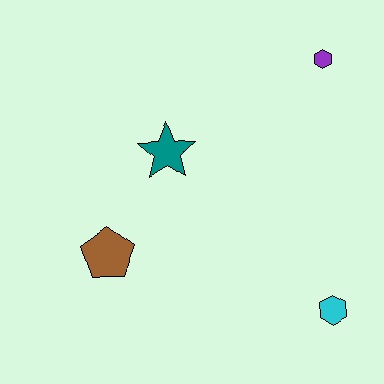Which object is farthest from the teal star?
The cyan hexagon is farthest from the teal star.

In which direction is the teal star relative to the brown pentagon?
The teal star is above the brown pentagon.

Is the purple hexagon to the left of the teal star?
No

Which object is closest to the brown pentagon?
The teal star is closest to the brown pentagon.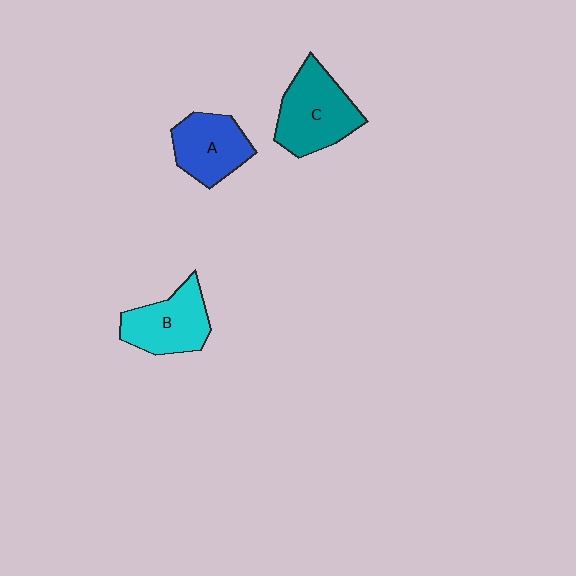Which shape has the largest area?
Shape C (teal).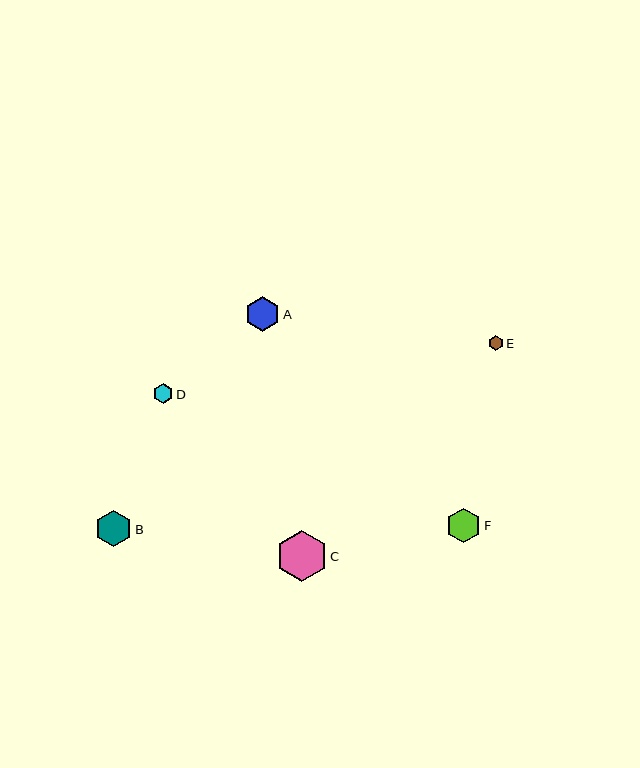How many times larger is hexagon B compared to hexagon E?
Hexagon B is approximately 2.4 times the size of hexagon E.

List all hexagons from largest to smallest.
From largest to smallest: C, B, A, F, D, E.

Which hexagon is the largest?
Hexagon C is the largest with a size of approximately 51 pixels.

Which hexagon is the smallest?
Hexagon E is the smallest with a size of approximately 15 pixels.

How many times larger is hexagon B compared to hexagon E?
Hexagon B is approximately 2.4 times the size of hexagon E.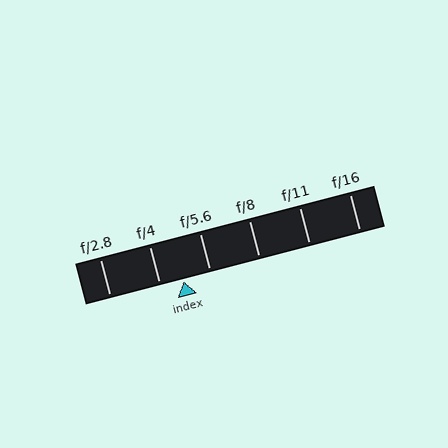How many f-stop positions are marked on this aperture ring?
There are 6 f-stop positions marked.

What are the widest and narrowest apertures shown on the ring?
The widest aperture shown is f/2.8 and the narrowest is f/16.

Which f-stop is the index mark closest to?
The index mark is closest to f/4.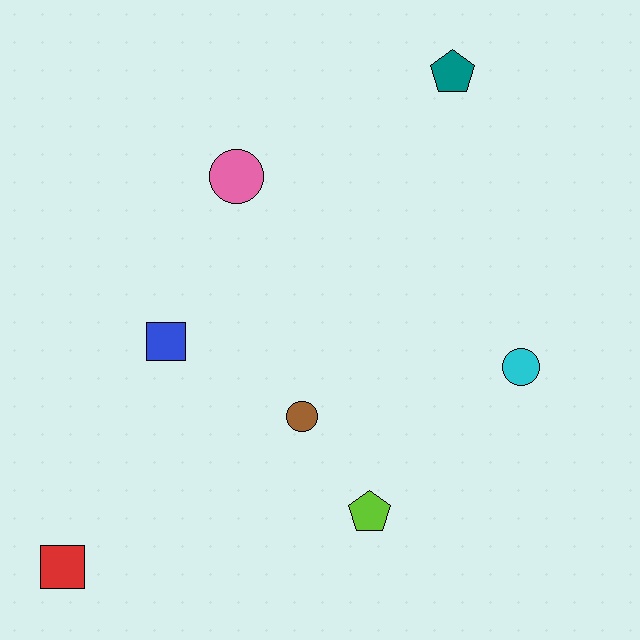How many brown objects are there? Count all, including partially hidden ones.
There is 1 brown object.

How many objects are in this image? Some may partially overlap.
There are 7 objects.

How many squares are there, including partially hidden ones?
There are 2 squares.